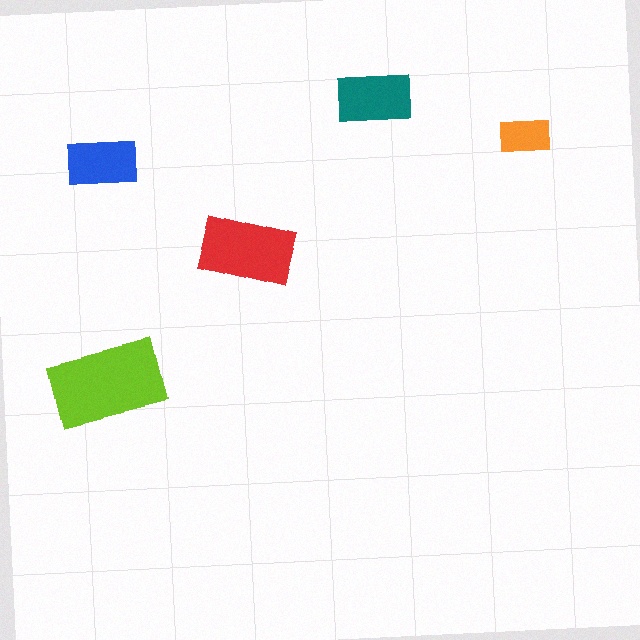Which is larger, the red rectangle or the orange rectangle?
The red one.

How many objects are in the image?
There are 5 objects in the image.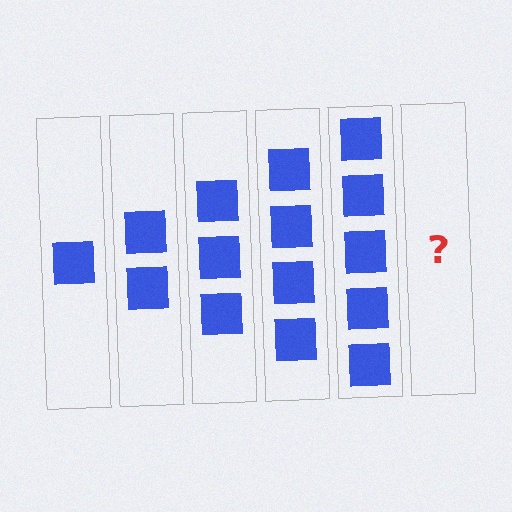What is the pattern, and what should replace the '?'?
The pattern is that each step adds one more square. The '?' should be 6 squares.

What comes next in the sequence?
The next element should be 6 squares.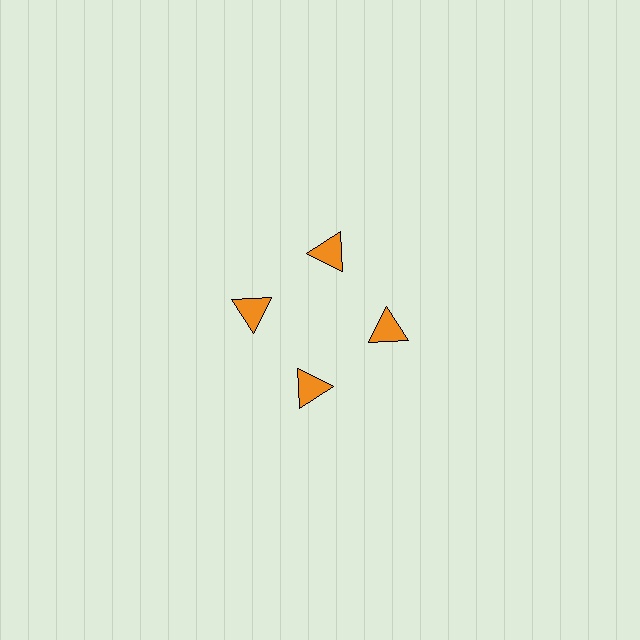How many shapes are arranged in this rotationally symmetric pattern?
There are 4 shapes, arranged in 4 groups of 1.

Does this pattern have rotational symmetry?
Yes, this pattern has 4-fold rotational symmetry. It looks the same after rotating 90 degrees around the center.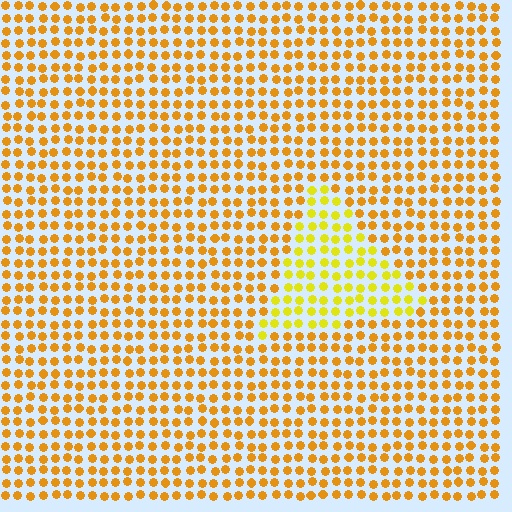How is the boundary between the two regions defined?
The boundary is defined purely by a slight shift in hue (about 25 degrees). Spacing, size, and orientation are identical on both sides.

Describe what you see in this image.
The image is filled with small orange elements in a uniform arrangement. A triangle-shaped region is visible where the elements are tinted to a slightly different hue, forming a subtle color boundary.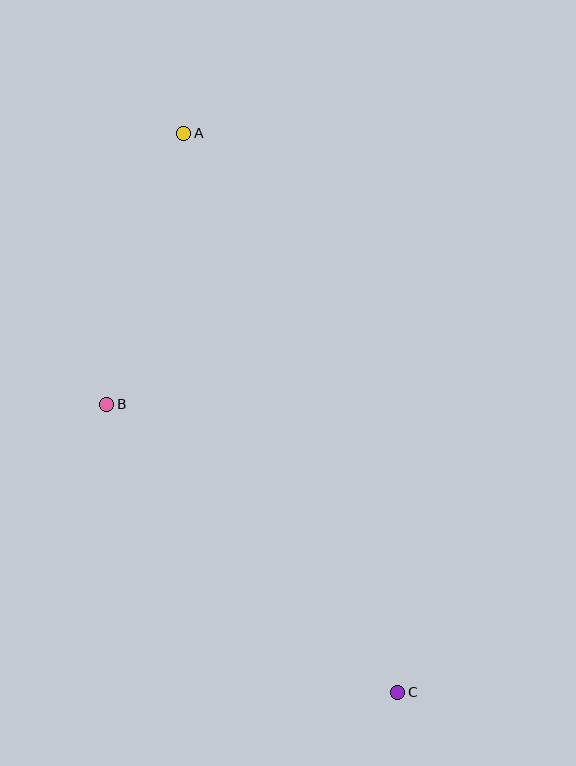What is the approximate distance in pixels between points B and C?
The distance between B and C is approximately 410 pixels.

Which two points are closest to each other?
Points A and B are closest to each other.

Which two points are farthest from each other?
Points A and C are farthest from each other.